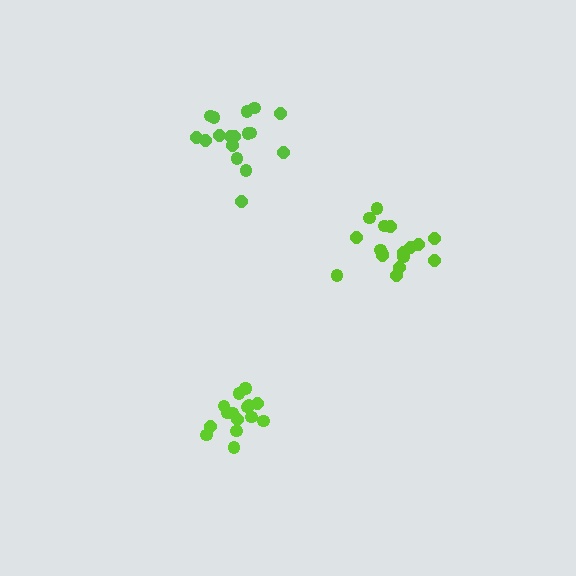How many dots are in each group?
Group 1: 17 dots, Group 2: 17 dots, Group 3: 16 dots (50 total).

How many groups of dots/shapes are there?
There are 3 groups.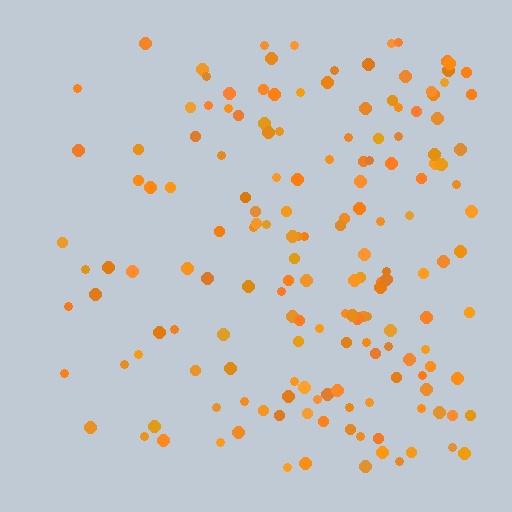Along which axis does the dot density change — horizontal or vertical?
Horizontal.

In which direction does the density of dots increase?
From left to right, with the right side densest.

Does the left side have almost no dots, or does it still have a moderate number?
Still a moderate number, just noticeably fewer than the right.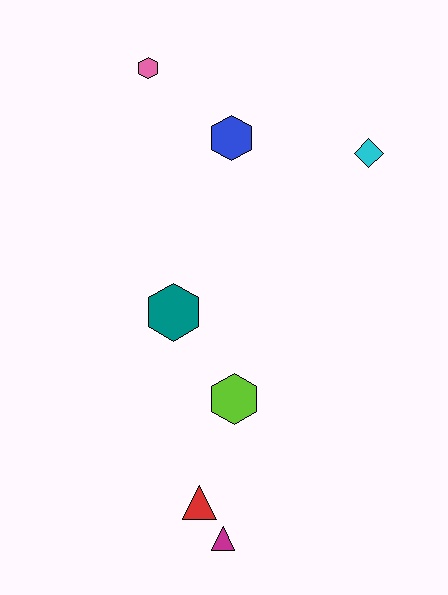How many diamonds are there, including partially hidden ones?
There is 1 diamond.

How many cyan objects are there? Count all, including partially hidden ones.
There is 1 cyan object.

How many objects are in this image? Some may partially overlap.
There are 7 objects.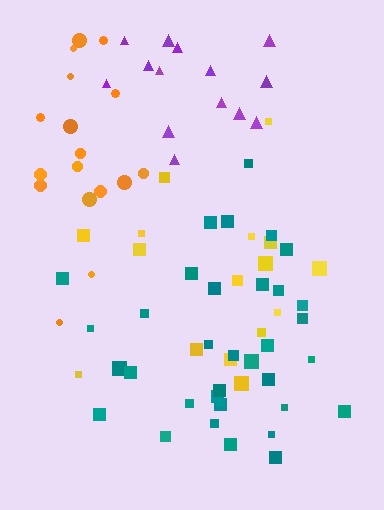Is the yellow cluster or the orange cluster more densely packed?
Orange.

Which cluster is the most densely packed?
Teal.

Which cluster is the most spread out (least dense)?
Yellow.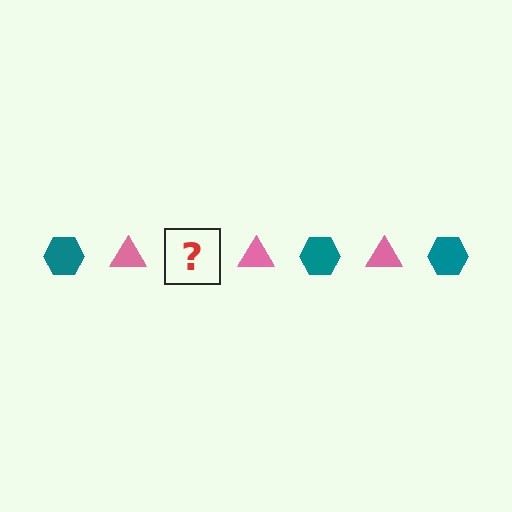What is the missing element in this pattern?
The missing element is a teal hexagon.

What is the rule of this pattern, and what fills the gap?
The rule is that the pattern alternates between teal hexagon and pink triangle. The gap should be filled with a teal hexagon.